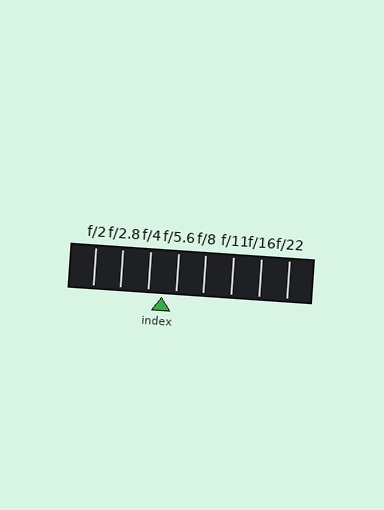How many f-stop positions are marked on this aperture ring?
There are 8 f-stop positions marked.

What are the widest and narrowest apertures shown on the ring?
The widest aperture shown is f/2 and the narrowest is f/22.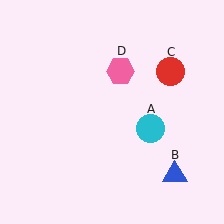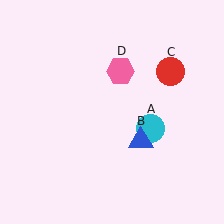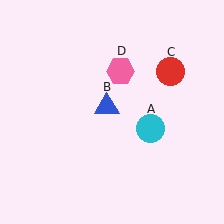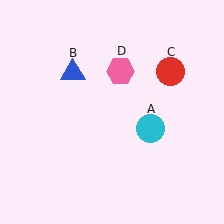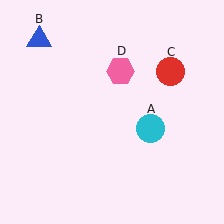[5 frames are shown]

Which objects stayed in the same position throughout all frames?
Cyan circle (object A) and red circle (object C) and pink hexagon (object D) remained stationary.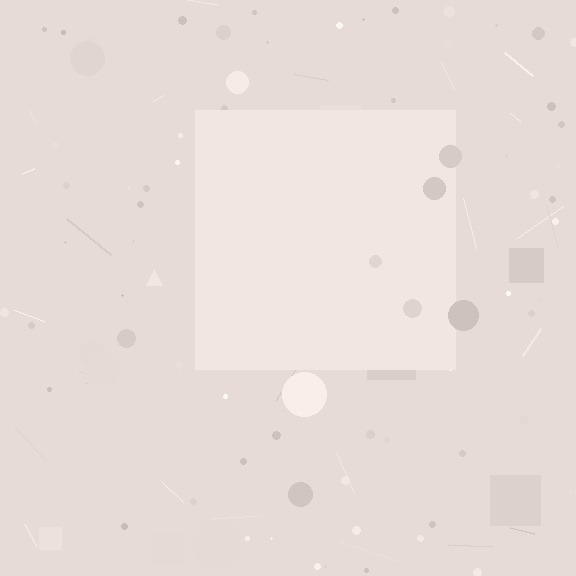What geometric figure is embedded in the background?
A square is embedded in the background.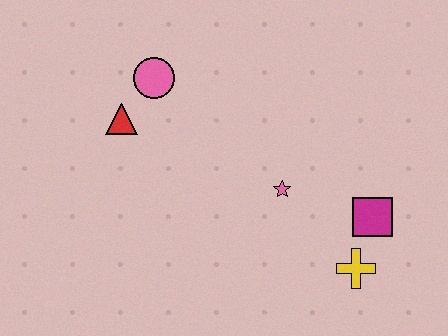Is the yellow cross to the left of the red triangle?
No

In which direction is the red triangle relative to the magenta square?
The red triangle is to the left of the magenta square.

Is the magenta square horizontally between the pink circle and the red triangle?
No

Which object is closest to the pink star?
The magenta square is closest to the pink star.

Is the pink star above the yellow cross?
Yes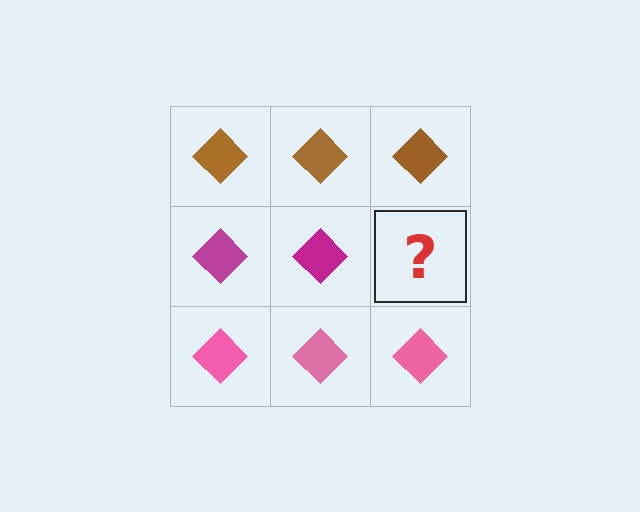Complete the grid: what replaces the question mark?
The question mark should be replaced with a magenta diamond.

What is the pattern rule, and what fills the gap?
The rule is that each row has a consistent color. The gap should be filled with a magenta diamond.